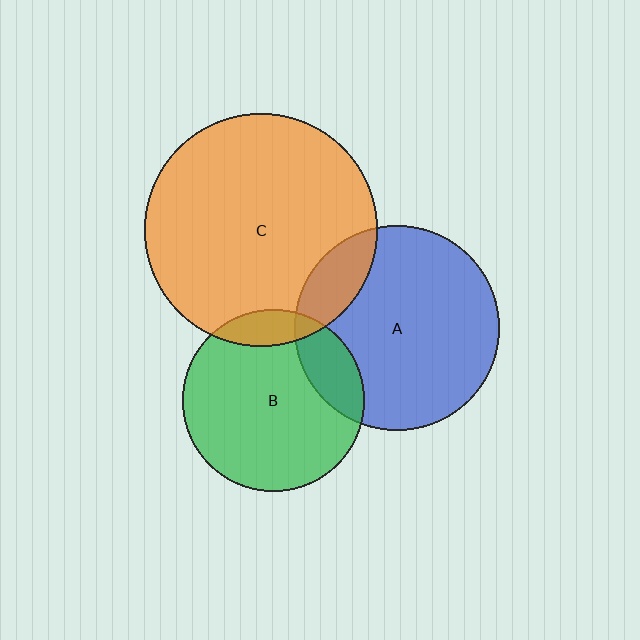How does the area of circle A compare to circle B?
Approximately 1.3 times.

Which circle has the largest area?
Circle C (orange).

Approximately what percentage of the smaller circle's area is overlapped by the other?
Approximately 10%.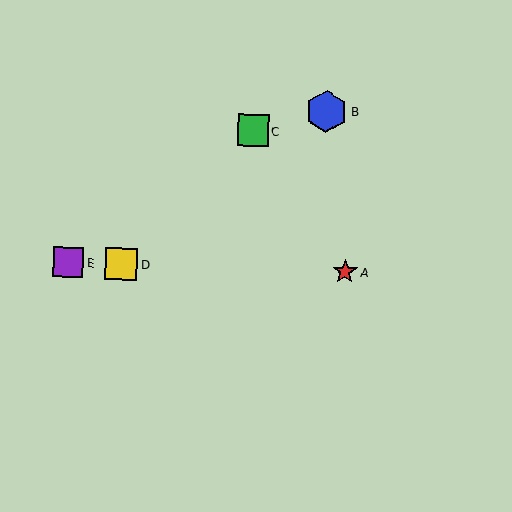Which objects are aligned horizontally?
Objects A, D, E are aligned horizontally.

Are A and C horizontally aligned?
No, A is at y≈272 and C is at y≈130.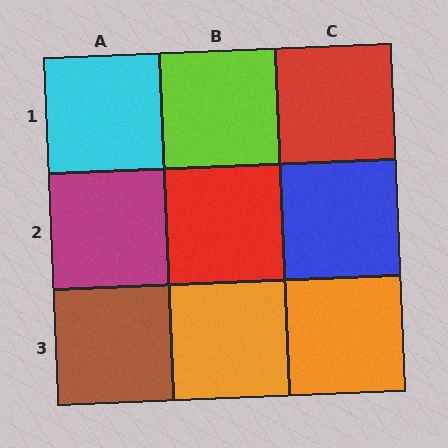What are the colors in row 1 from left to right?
Cyan, lime, red.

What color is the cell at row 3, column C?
Orange.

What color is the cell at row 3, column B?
Orange.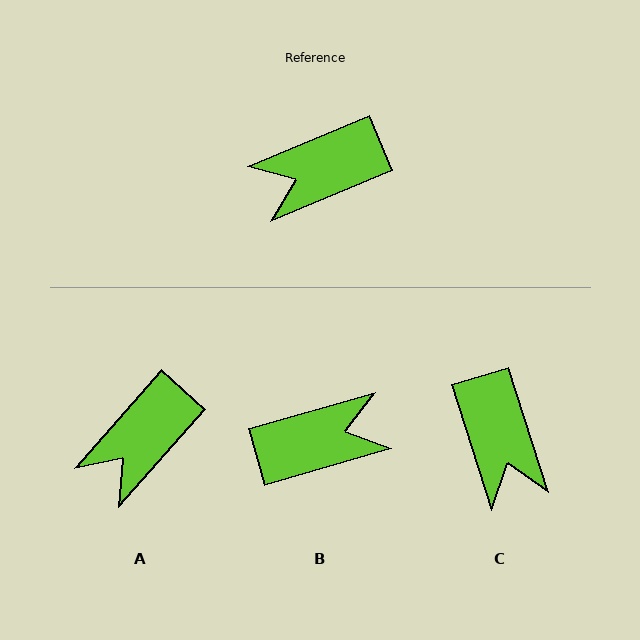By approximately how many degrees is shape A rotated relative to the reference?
Approximately 26 degrees counter-clockwise.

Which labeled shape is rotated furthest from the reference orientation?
B, about 173 degrees away.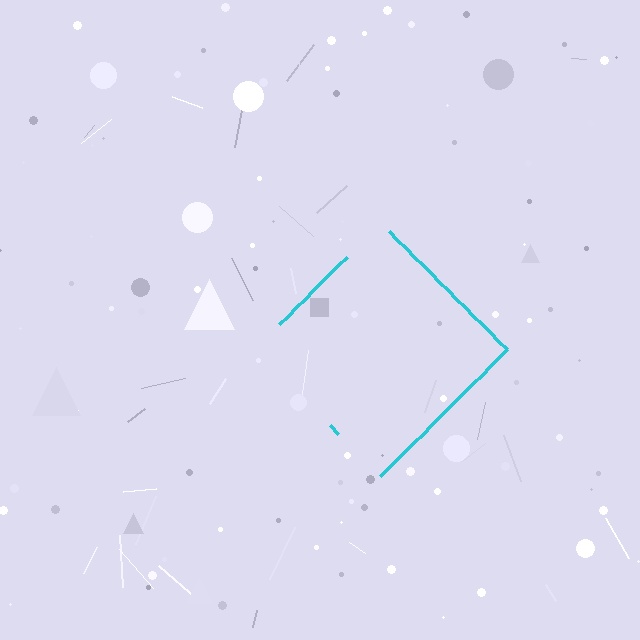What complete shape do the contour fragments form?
The contour fragments form a diamond.